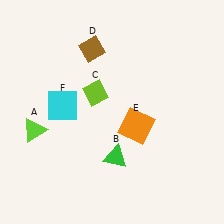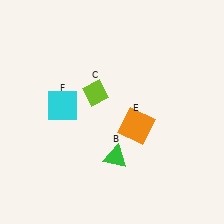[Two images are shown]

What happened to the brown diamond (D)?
The brown diamond (D) was removed in Image 2. It was in the top-left area of Image 1.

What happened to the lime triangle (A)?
The lime triangle (A) was removed in Image 2. It was in the bottom-left area of Image 1.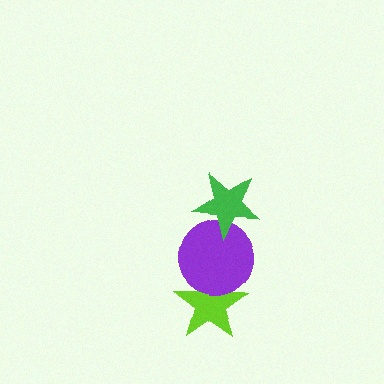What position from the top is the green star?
The green star is 1st from the top.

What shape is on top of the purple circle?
The green star is on top of the purple circle.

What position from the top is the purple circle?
The purple circle is 2nd from the top.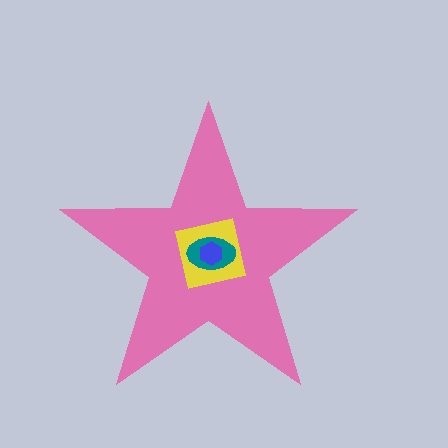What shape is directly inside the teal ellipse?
The blue hexagon.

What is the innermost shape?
The blue hexagon.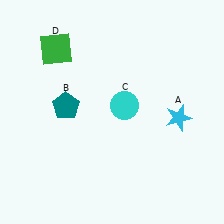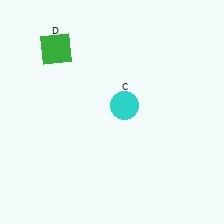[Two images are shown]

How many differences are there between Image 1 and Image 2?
There are 2 differences between the two images.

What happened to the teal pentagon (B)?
The teal pentagon (B) was removed in Image 2. It was in the top-left area of Image 1.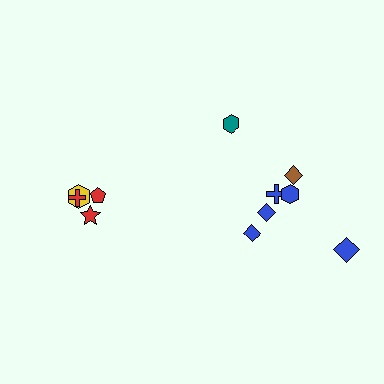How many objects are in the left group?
There are 4 objects.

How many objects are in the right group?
There are 7 objects.